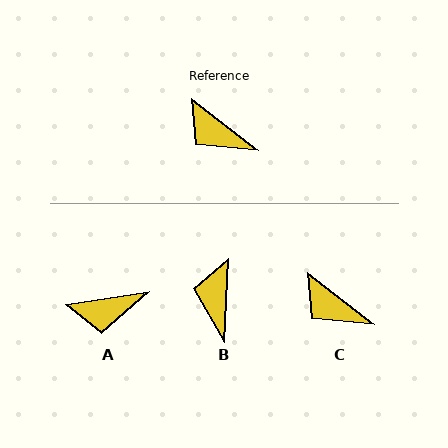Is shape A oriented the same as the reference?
No, it is off by about 47 degrees.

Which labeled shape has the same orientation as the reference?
C.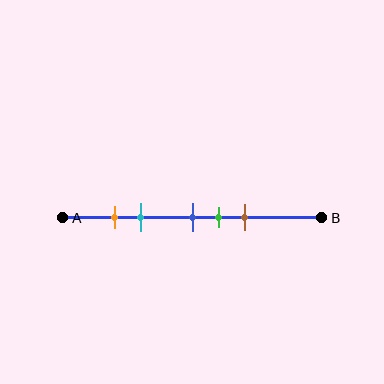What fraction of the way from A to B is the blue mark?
The blue mark is approximately 50% (0.5) of the way from A to B.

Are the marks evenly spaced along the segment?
No, the marks are not evenly spaced.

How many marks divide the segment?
There are 5 marks dividing the segment.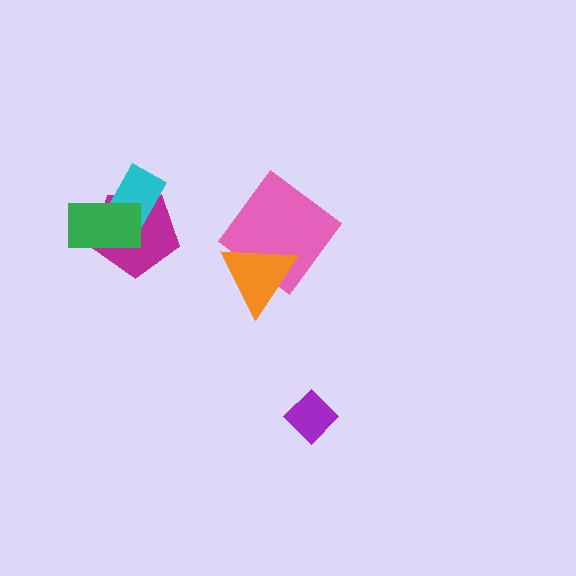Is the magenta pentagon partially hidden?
Yes, it is partially covered by another shape.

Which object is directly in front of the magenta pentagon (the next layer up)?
The cyan rectangle is directly in front of the magenta pentagon.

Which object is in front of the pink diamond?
The orange triangle is in front of the pink diamond.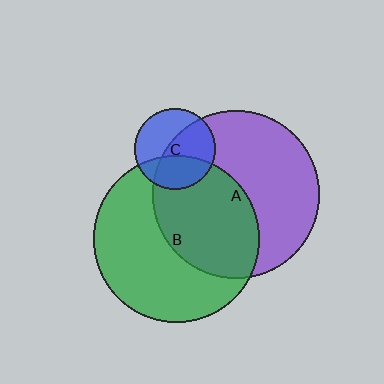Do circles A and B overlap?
Yes.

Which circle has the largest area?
Circle A (purple).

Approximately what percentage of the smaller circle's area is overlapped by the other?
Approximately 45%.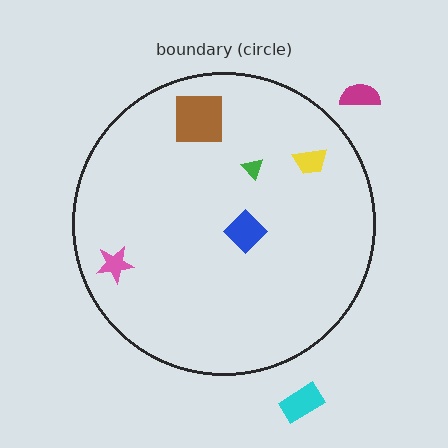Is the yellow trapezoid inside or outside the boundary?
Inside.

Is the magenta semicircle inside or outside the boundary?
Outside.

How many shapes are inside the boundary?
5 inside, 2 outside.